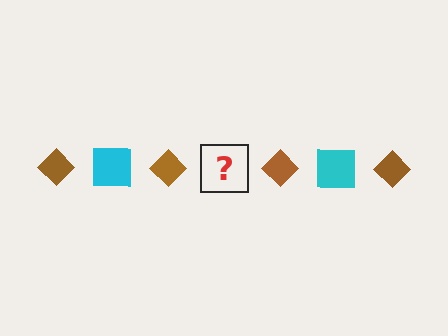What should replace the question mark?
The question mark should be replaced with a cyan square.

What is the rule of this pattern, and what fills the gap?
The rule is that the pattern alternates between brown diamond and cyan square. The gap should be filled with a cyan square.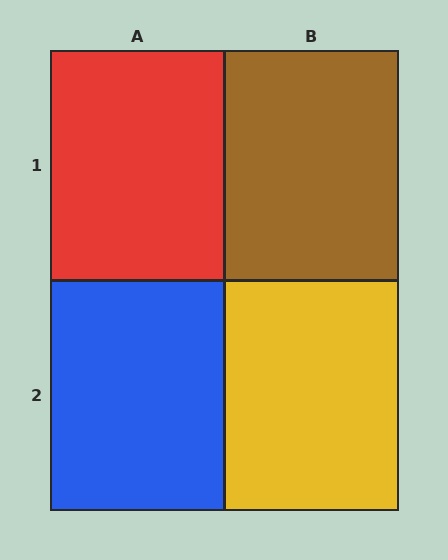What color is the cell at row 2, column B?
Yellow.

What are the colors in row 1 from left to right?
Red, brown.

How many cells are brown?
1 cell is brown.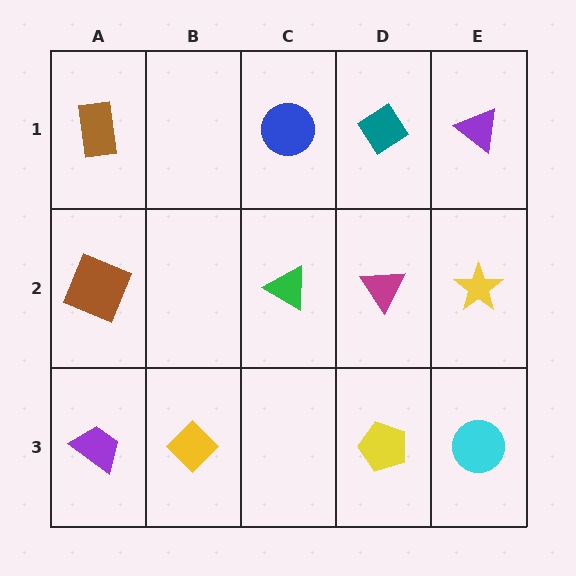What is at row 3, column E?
A cyan circle.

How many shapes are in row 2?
4 shapes.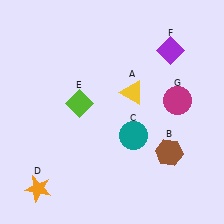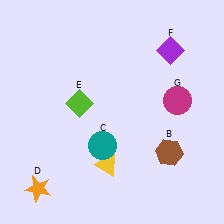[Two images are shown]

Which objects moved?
The objects that moved are: the yellow triangle (A), the teal circle (C).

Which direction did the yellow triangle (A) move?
The yellow triangle (A) moved down.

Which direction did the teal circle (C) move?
The teal circle (C) moved left.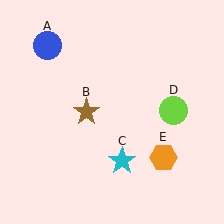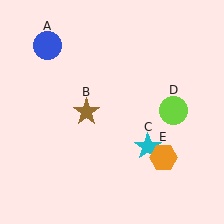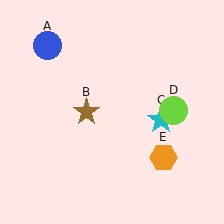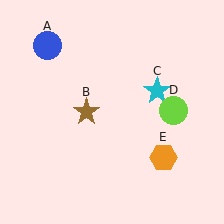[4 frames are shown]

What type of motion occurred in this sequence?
The cyan star (object C) rotated counterclockwise around the center of the scene.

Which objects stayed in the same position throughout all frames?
Blue circle (object A) and brown star (object B) and lime circle (object D) and orange hexagon (object E) remained stationary.